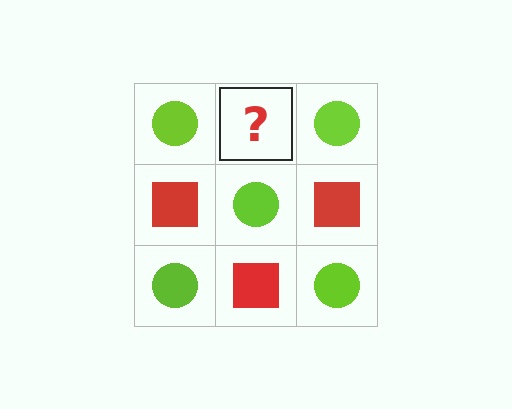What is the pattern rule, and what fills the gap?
The rule is that it alternates lime circle and red square in a checkerboard pattern. The gap should be filled with a red square.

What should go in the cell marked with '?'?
The missing cell should contain a red square.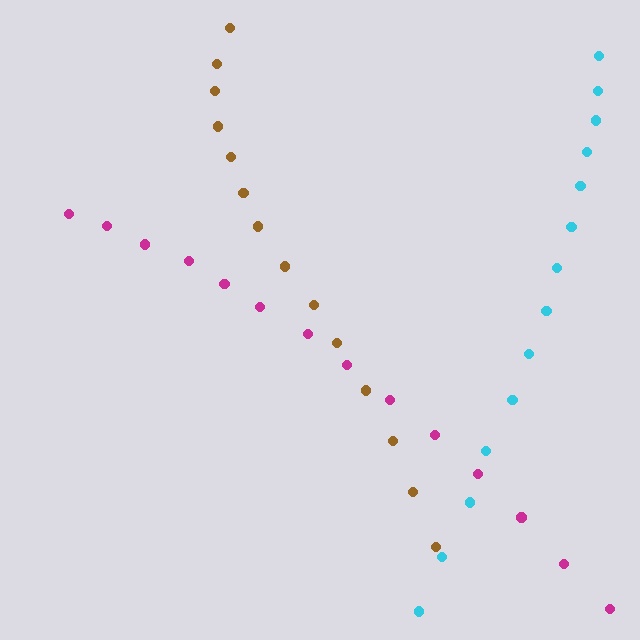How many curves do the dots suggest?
There are 3 distinct paths.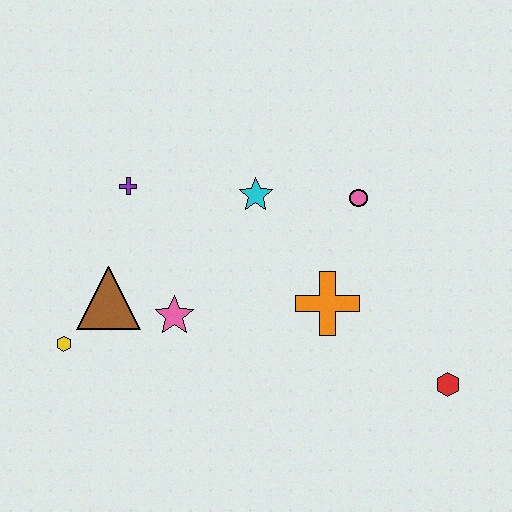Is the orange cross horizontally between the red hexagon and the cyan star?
Yes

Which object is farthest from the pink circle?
The yellow hexagon is farthest from the pink circle.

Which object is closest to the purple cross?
The brown triangle is closest to the purple cross.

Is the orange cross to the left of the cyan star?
No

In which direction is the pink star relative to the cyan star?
The pink star is below the cyan star.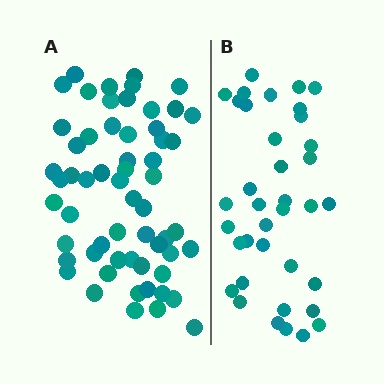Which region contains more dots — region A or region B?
Region A (the left region) has more dots.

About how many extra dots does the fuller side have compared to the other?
Region A has approximately 20 more dots than region B.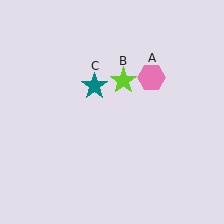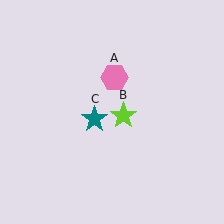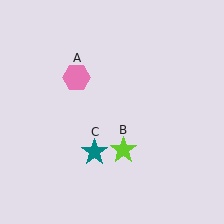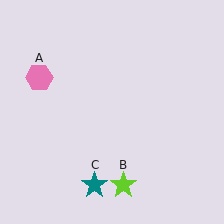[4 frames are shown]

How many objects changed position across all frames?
3 objects changed position: pink hexagon (object A), lime star (object B), teal star (object C).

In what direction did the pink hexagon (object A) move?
The pink hexagon (object A) moved left.